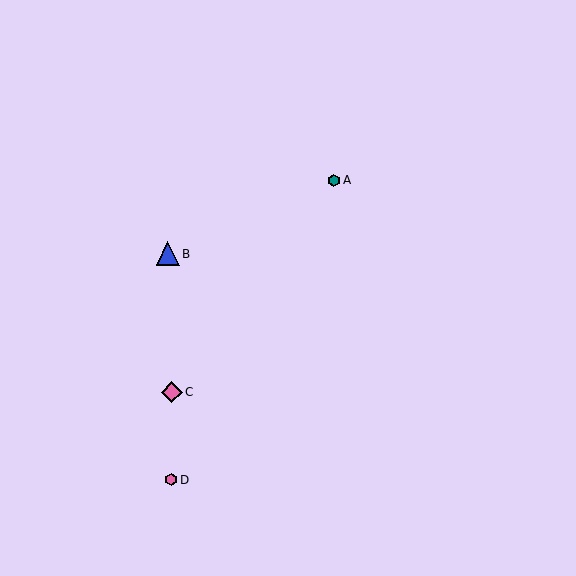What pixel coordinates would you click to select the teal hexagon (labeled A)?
Click at (334, 180) to select the teal hexagon A.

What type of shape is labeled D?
Shape D is a pink hexagon.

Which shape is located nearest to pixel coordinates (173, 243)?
The blue triangle (labeled B) at (168, 254) is nearest to that location.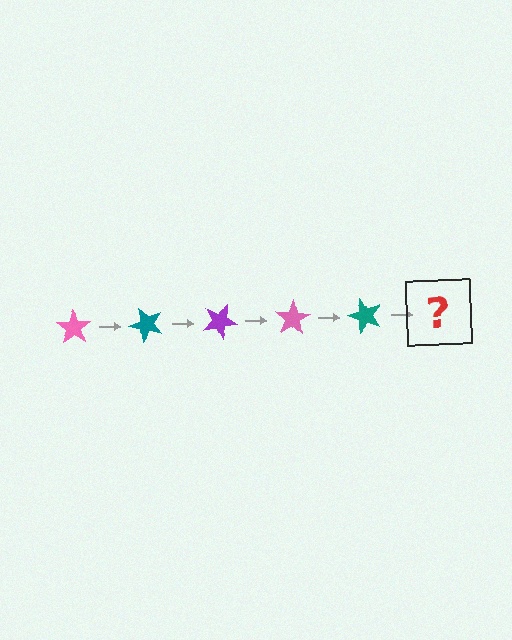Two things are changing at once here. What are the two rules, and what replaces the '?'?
The two rules are that it rotates 50 degrees each step and the color cycles through pink, teal, and purple. The '?' should be a purple star, rotated 250 degrees from the start.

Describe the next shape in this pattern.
It should be a purple star, rotated 250 degrees from the start.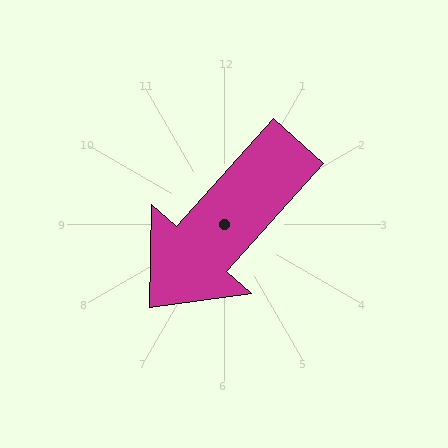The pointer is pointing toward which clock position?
Roughly 7 o'clock.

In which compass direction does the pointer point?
Southwest.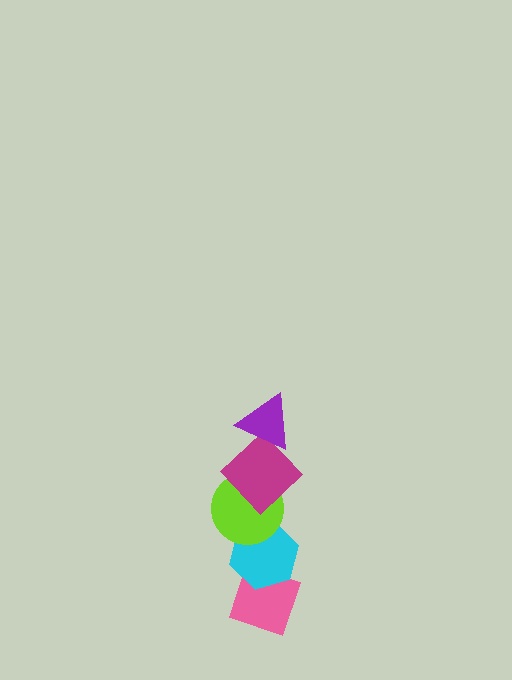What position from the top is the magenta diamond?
The magenta diamond is 2nd from the top.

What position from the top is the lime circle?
The lime circle is 3rd from the top.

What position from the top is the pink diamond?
The pink diamond is 5th from the top.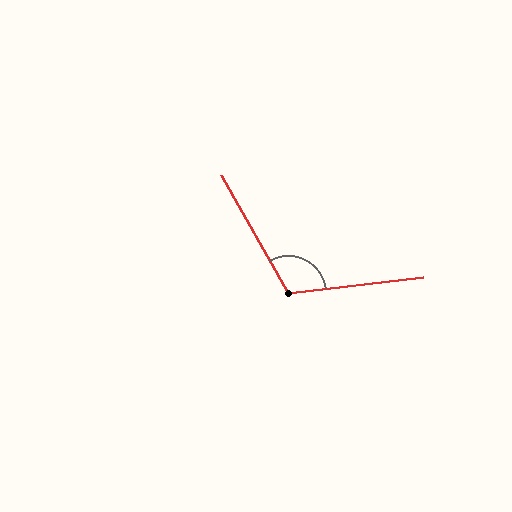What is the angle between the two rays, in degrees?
Approximately 113 degrees.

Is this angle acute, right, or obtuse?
It is obtuse.